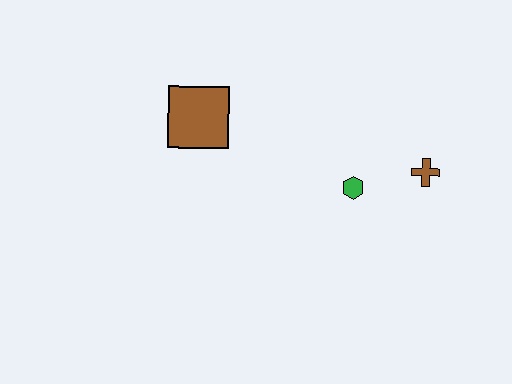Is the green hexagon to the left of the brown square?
No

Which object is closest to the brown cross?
The green hexagon is closest to the brown cross.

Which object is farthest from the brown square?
The brown cross is farthest from the brown square.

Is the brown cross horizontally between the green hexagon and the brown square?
No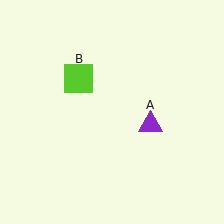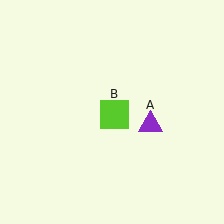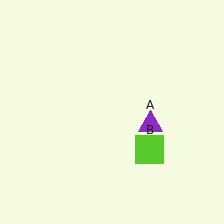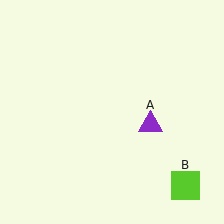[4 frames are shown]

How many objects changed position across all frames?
1 object changed position: lime square (object B).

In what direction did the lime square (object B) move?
The lime square (object B) moved down and to the right.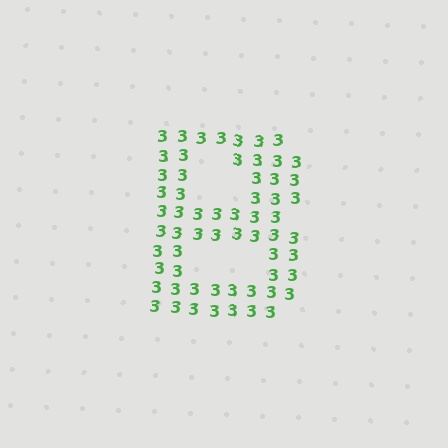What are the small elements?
The small elements are digit 3's.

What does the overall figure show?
The overall figure shows the letter B.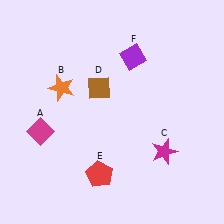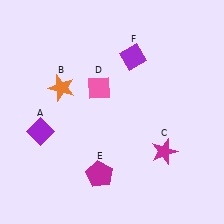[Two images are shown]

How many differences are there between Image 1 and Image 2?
There are 3 differences between the two images.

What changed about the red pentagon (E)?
In Image 1, E is red. In Image 2, it changed to magenta.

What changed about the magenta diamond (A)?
In Image 1, A is magenta. In Image 2, it changed to purple.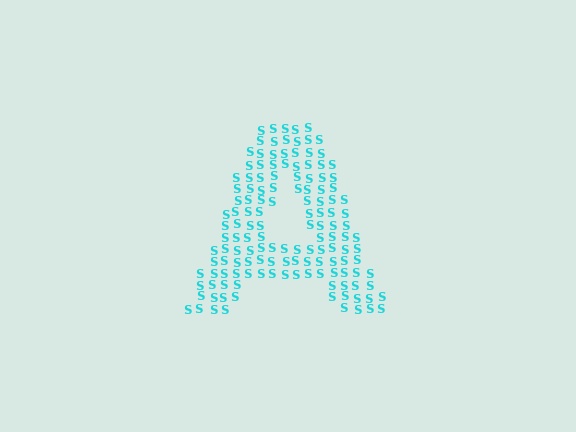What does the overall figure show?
The overall figure shows the letter A.